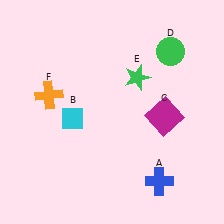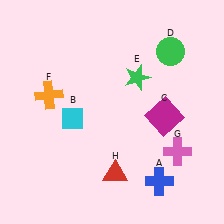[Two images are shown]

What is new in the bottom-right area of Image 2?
A pink cross (G) was added in the bottom-right area of Image 2.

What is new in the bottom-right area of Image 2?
A red triangle (H) was added in the bottom-right area of Image 2.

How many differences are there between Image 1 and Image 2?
There are 2 differences between the two images.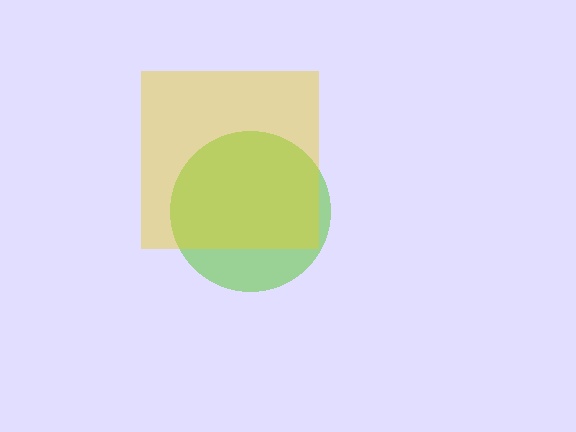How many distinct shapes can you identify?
There are 2 distinct shapes: a lime circle, a yellow square.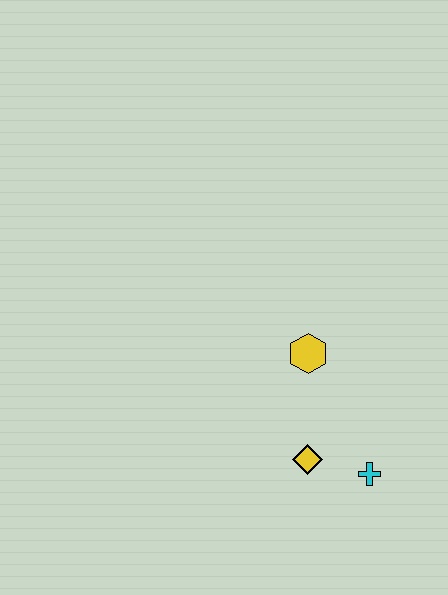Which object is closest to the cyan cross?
The yellow diamond is closest to the cyan cross.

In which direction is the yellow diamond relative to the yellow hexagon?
The yellow diamond is below the yellow hexagon.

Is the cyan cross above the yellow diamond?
No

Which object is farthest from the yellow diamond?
The yellow hexagon is farthest from the yellow diamond.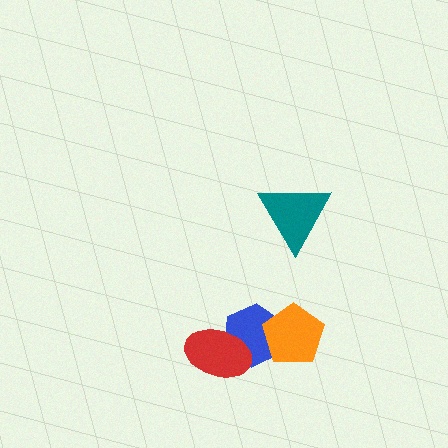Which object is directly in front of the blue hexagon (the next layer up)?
The red ellipse is directly in front of the blue hexagon.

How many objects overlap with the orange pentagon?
1 object overlaps with the orange pentagon.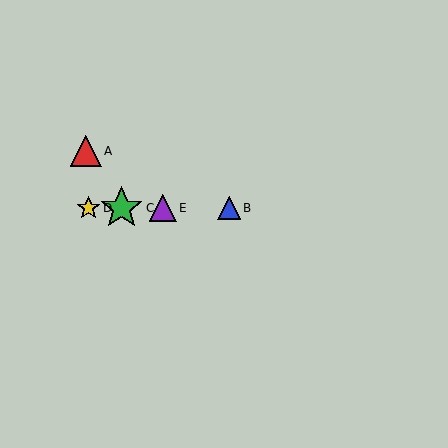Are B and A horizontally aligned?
No, B is at y≈208 and A is at y≈151.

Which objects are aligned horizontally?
Objects B, C, D, E are aligned horizontally.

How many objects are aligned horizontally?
4 objects (B, C, D, E) are aligned horizontally.